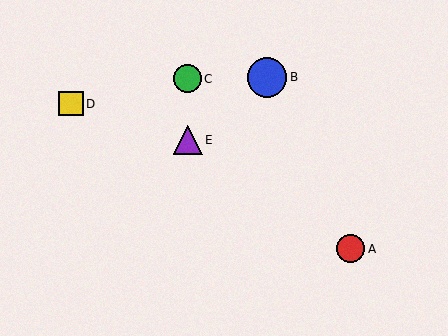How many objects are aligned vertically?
2 objects (C, E) are aligned vertically.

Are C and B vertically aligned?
No, C is at x≈188 and B is at x≈267.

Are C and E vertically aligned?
Yes, both are at x≈188.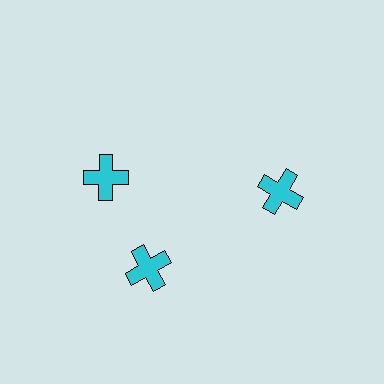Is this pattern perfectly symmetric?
No. The 3 cyan crosses are arranged in a ring, but one element near the 11 o'clock position is rotated out of alignment along the ring, breaking the 3-fold rotational symmetry.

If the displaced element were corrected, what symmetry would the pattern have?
It would have 3-fold rotational symmetry — the pattern would map onto itself every 120 degrees.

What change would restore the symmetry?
The symmetry would be restored by rotating it back into even spacing with its neighbors so that all 3 crosses sit at equal angles and equal distance from the center.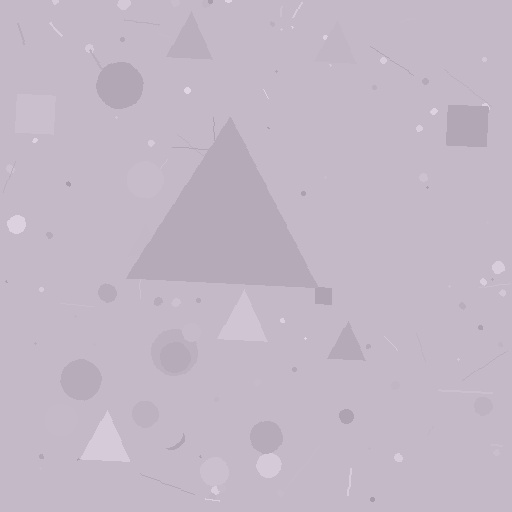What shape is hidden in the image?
A triangle is hidden in the image.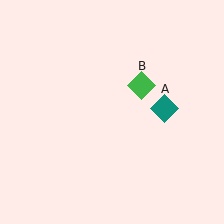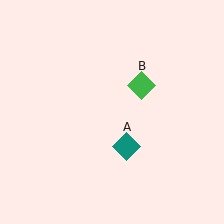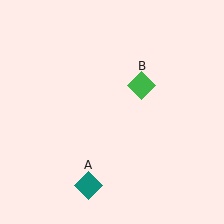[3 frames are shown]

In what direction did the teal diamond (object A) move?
The teal diamond (object A) moved down and to the left.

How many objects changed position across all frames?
1 object changed position: teal diamond (object A).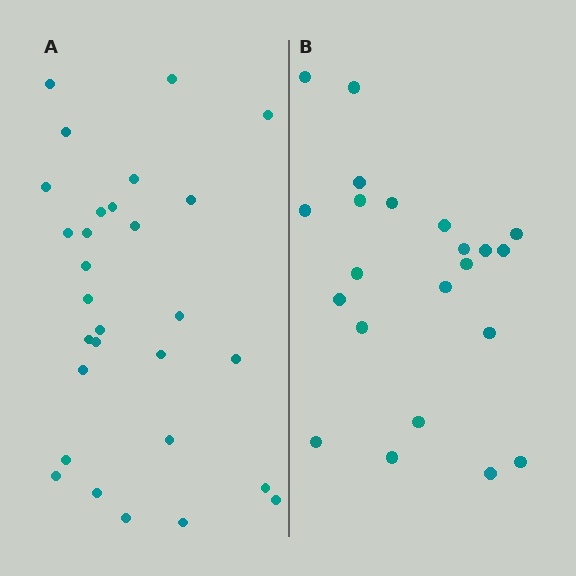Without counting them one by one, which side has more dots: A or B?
Region A (the left region) has more dots.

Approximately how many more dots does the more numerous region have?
Region A has roughly 8 or so more dots than region B.